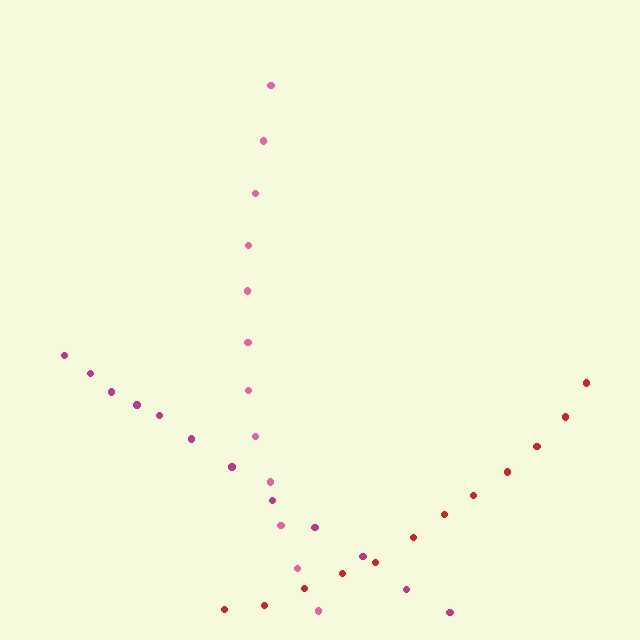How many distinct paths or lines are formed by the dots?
There are 3 distinct paths.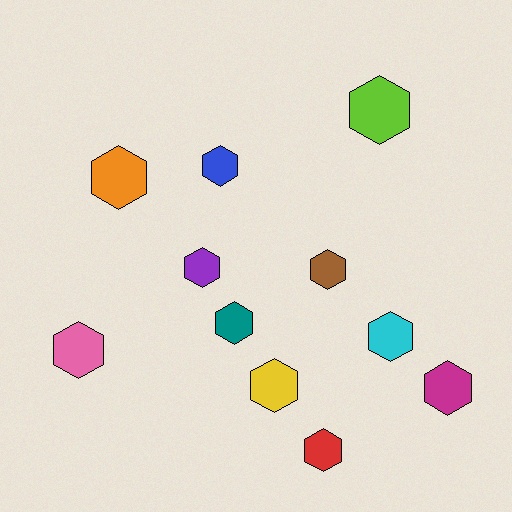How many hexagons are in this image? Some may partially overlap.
There are 11 hexagons.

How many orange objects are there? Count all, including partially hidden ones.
There is 1 orange object.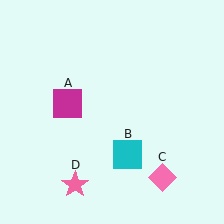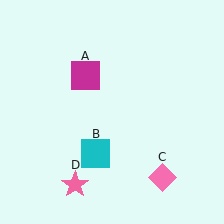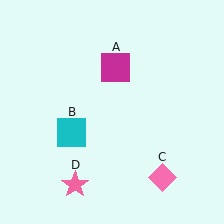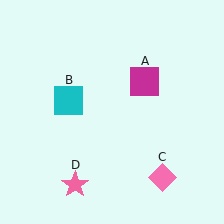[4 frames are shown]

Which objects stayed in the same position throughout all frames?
Pink diamond (object C) and pink star (object D) remained stationary.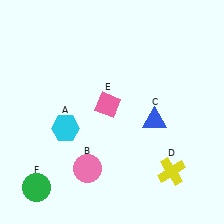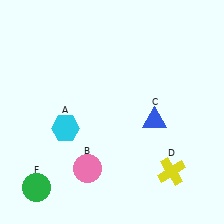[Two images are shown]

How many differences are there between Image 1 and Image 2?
There is 1 difference between the two images.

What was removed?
The pink diamond (E) was removed in Image 2.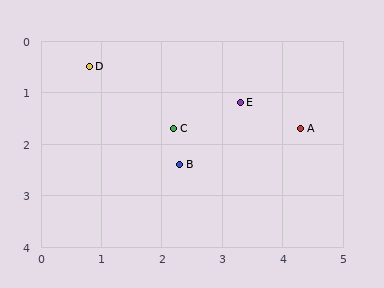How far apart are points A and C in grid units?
Points A and C are about 2.1 grid units apart.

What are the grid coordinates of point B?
Point B is at approximately (2.3, 2.4).